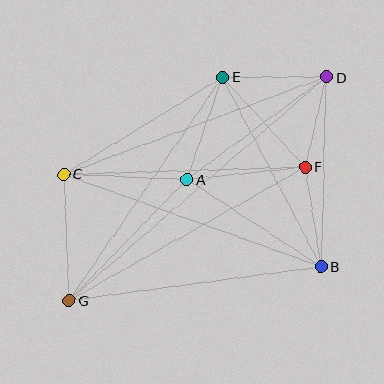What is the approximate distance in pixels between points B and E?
The distance between B and E is approximately 213 pixels.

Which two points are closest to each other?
Points D and F are closest to each other.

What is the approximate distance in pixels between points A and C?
The distance between A and C is approximately 124 pixels.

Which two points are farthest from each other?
Points D and G are farthest from each other.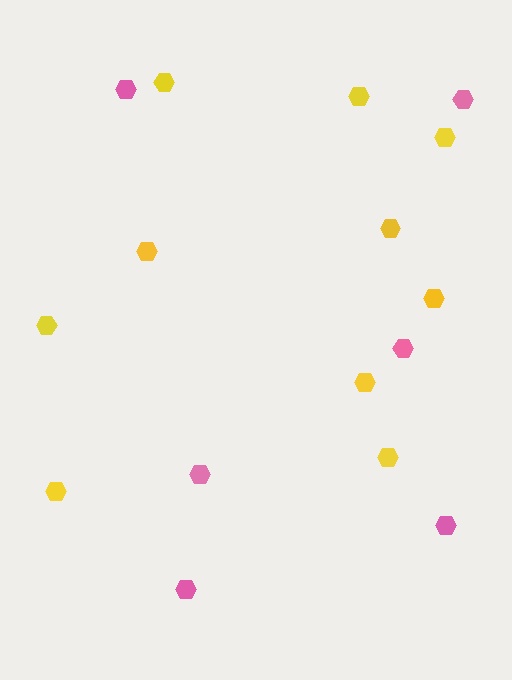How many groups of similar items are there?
There are 2 groups: one group of pink hexagons (6) and one group of yellow hexagons (10).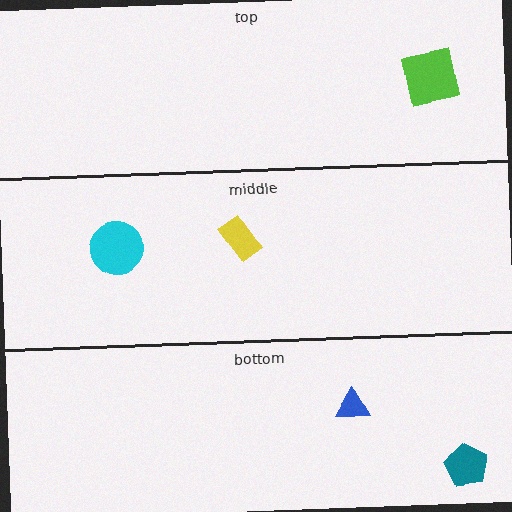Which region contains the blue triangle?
The bottom region.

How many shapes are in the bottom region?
2.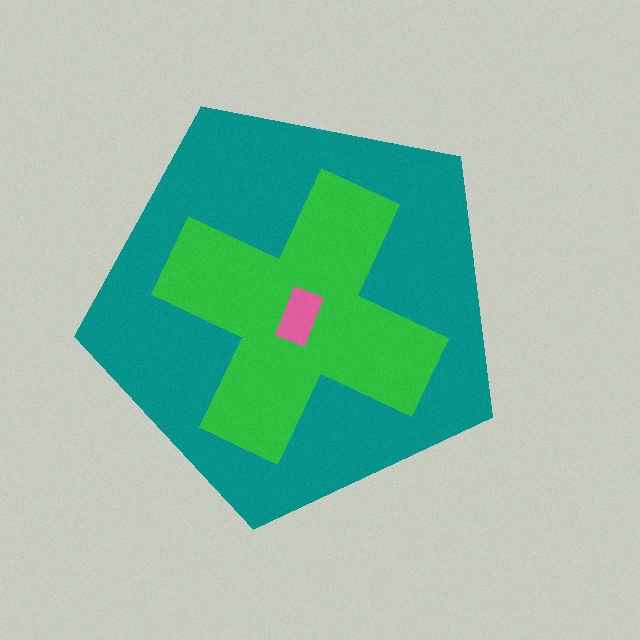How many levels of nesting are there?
3.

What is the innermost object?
The pink rectangle.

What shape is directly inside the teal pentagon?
The green cross.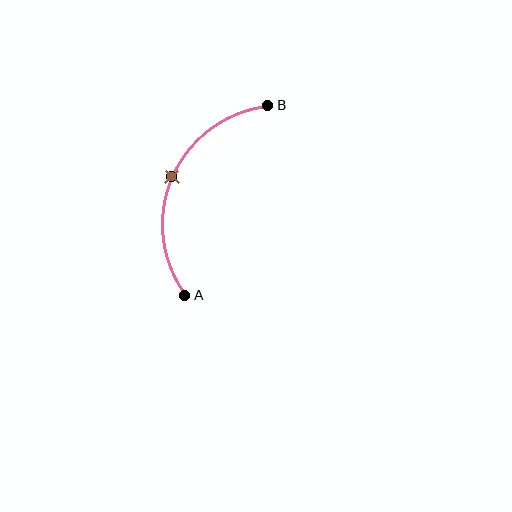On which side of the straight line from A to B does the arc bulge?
The arc bulges to the left of the straight line connecting A and B.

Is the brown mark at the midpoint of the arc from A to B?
Yes. The brown mark lies on the arc at equal arc-length from both A and B — it is the arc midpoint.